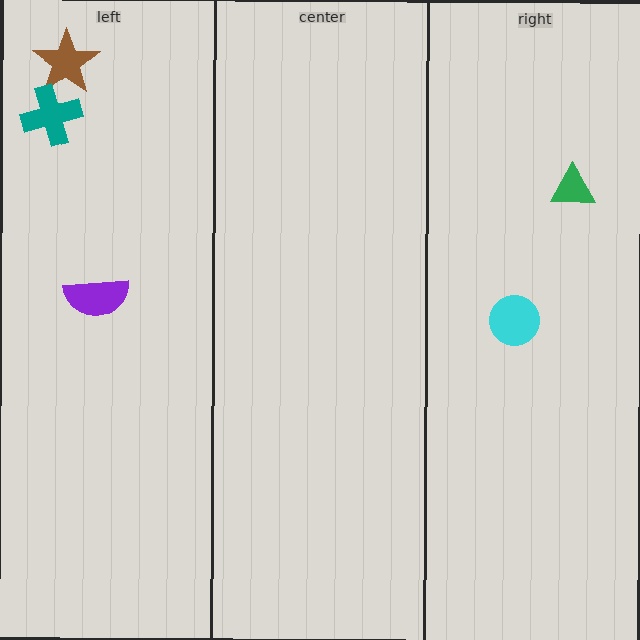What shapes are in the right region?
The green triangle, the cyan circle.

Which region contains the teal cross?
The left region.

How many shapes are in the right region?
2.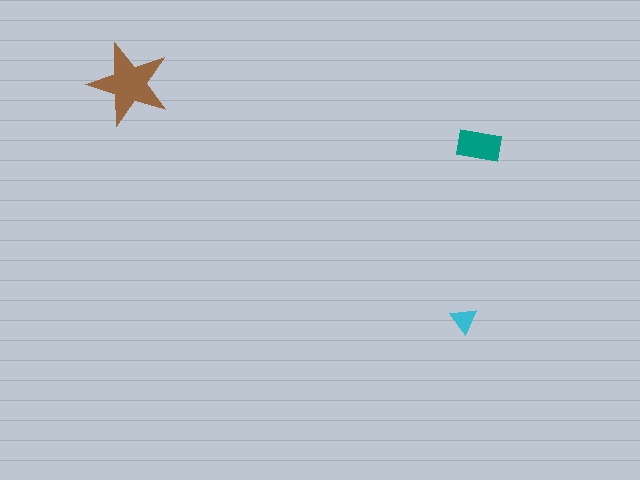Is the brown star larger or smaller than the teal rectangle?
Larger.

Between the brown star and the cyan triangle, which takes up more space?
The brown star.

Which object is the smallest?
The cyan triangle.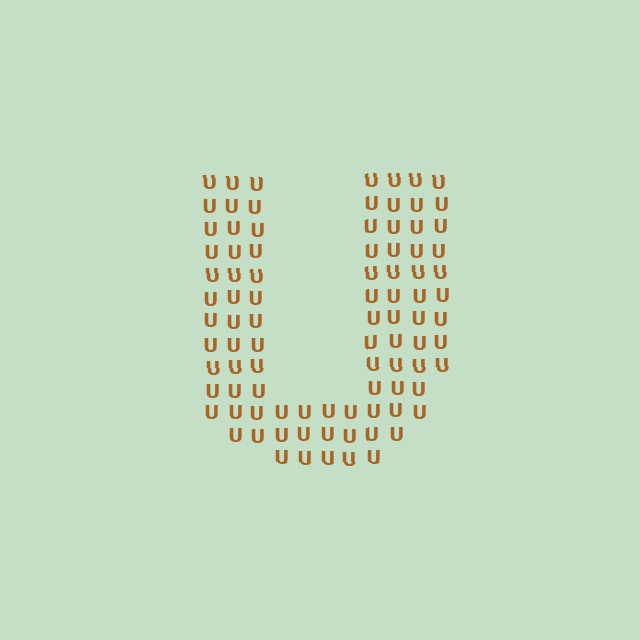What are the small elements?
The small elements are letter U's.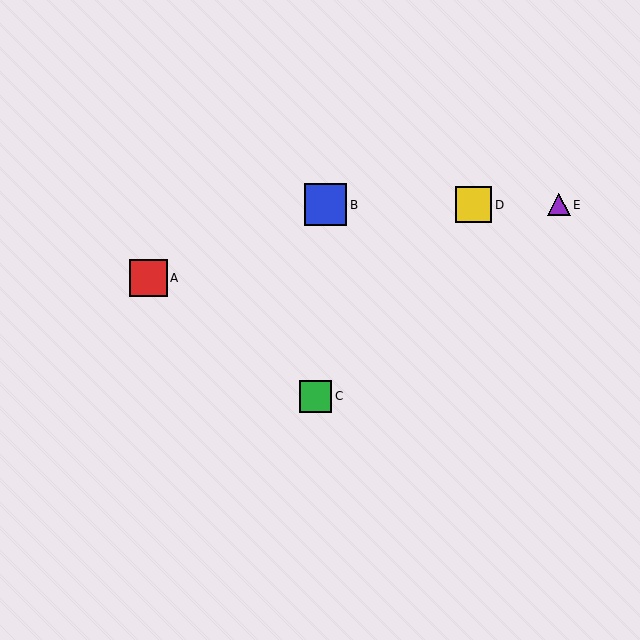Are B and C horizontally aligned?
No, B is at y≈205 and C is at y≈396.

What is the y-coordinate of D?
Object D is at y≈205.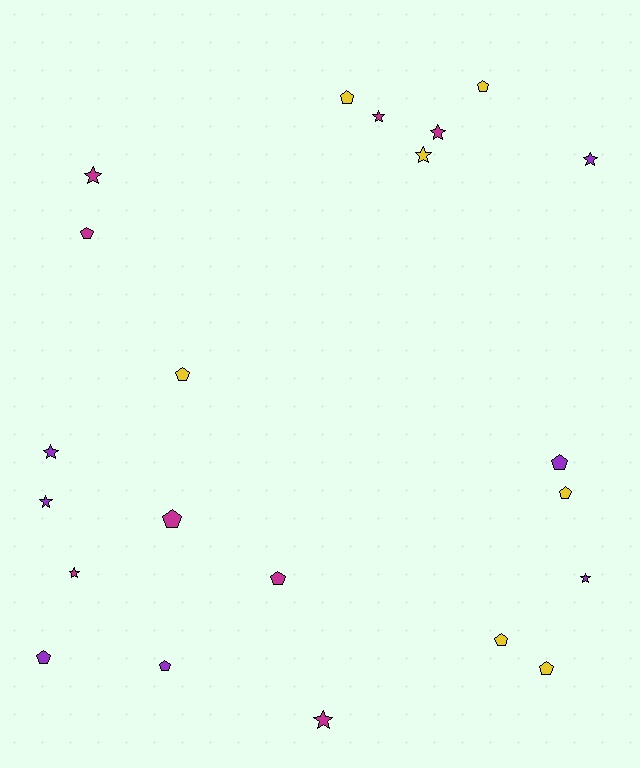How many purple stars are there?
There are 4 purple stars.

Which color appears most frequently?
Magenta, with 8 objects.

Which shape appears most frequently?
Pentagon, with 12 objects.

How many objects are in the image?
There are 22 objects.